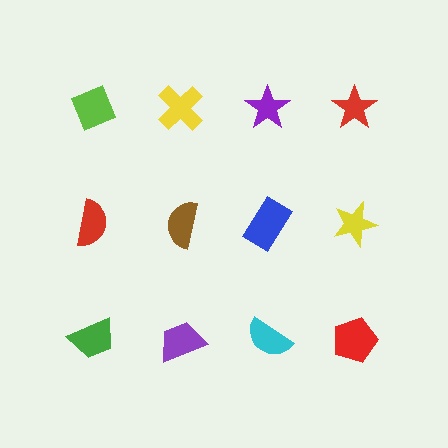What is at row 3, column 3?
A cyan semicircle.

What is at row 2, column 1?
A red semicircle.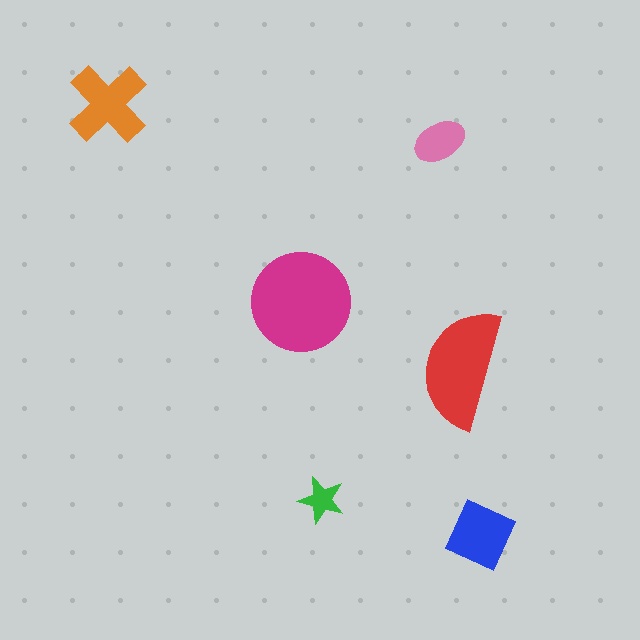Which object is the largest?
The magenta circle.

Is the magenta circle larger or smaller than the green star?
Larger.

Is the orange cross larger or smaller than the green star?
Larger.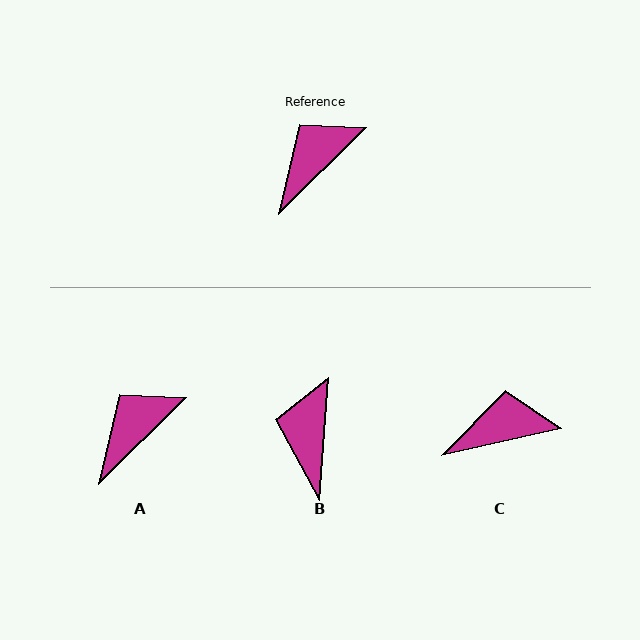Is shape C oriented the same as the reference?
No, it is off by about 32 degrees.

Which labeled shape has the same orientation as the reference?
A.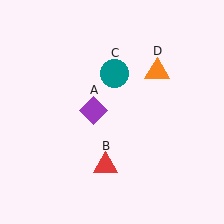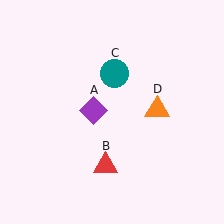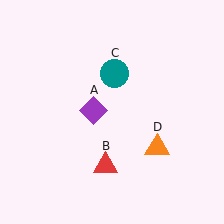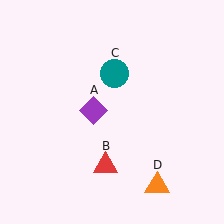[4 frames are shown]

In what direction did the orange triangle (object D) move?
The orange triangle (object D) moved down.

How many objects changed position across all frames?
1 object changed position: orange triangle (object D).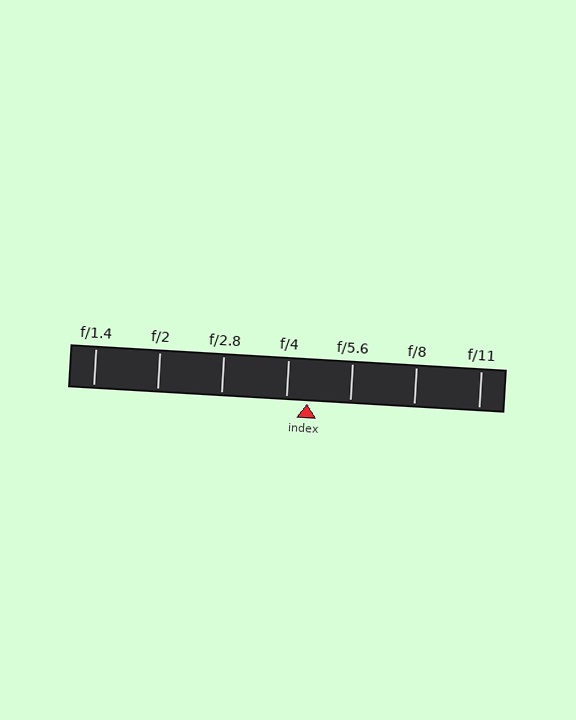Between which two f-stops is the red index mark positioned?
The index mark is between f/4 and f/5.6.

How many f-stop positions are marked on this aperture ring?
There are 7 f-stop positions marked.